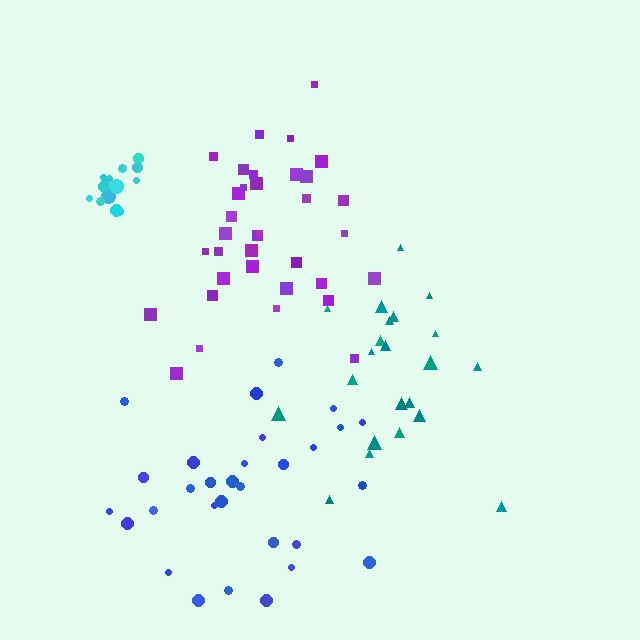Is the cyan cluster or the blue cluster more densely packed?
Cyan.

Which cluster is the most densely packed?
Cyan.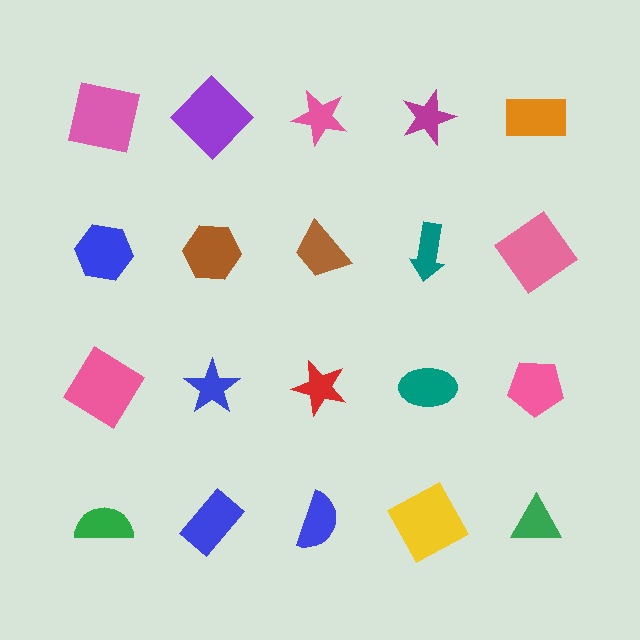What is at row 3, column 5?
A pink pentagon.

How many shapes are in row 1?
5 shapes.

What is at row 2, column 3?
A brown trapezoid.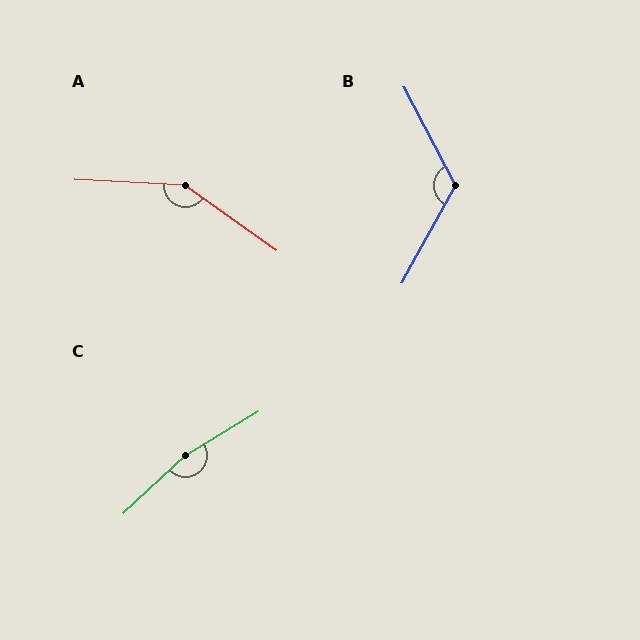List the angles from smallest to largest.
B (124°), A (148°), C (168°).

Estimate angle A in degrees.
Approximately 148 degrees.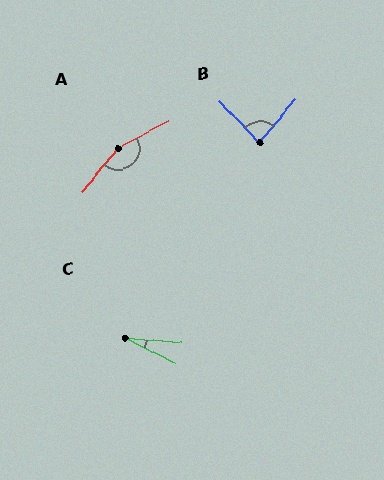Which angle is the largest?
A, at approximately 157 degrees.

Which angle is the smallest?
C, at approximately 22 degrees.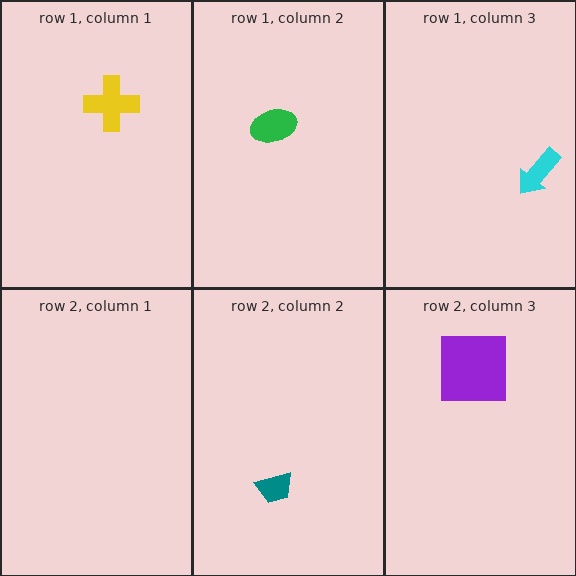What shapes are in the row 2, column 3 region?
The purple square.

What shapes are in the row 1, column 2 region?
The green ellipse.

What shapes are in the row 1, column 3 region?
The cyan arrow.